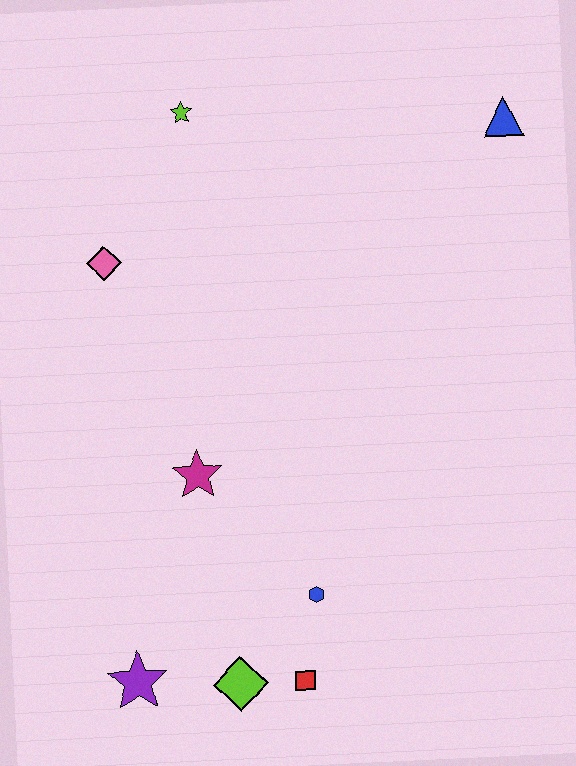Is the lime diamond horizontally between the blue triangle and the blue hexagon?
No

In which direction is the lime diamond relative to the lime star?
The lime diamond is below the lime star.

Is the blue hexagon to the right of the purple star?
Yes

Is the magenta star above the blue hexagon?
Yes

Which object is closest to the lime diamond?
The red square is closest to the lime diamond.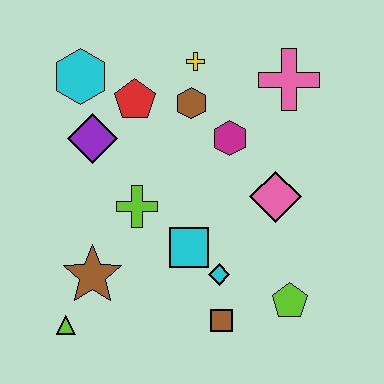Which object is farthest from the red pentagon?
The lime pentagon is farthest from the red pentagon.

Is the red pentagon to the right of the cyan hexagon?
Yes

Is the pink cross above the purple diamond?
Yes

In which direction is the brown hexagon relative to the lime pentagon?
The brown hexagon is above the lime pentagon.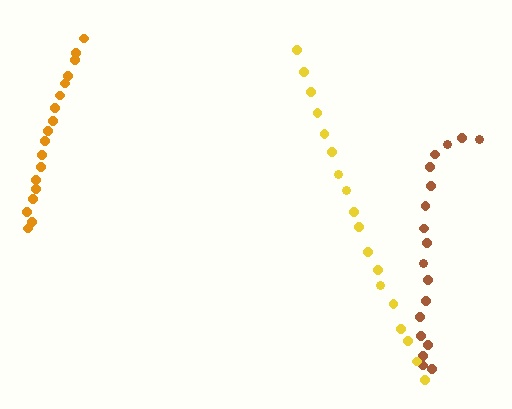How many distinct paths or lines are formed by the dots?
There are 3 distinct paths.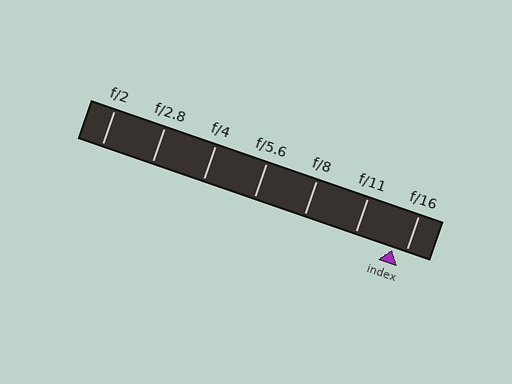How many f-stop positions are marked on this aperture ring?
There are 7 f-stop positions marked.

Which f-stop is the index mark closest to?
The index mark is closest to f/16.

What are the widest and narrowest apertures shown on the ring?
The widest aperture shown is f/2 and the narrowest is f/16.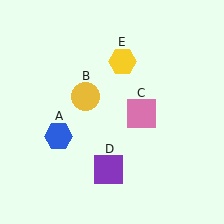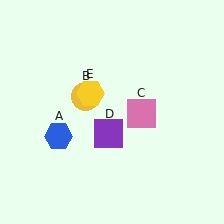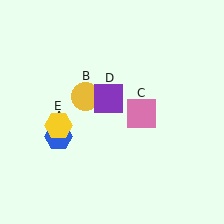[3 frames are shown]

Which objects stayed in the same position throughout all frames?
Blue hexagon (object A) and yellow circle (object B) and pink square (object C) remained stationary.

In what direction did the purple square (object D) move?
The purple square (object D) moved up.